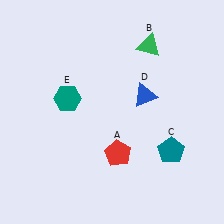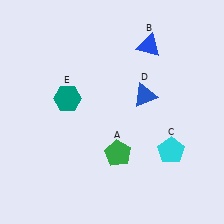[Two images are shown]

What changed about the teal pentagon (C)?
In Image 1, C is teal. In Image 2, it changed to cyan.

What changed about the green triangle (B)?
In Image 1, B is green. In Image 2, it changed to blue.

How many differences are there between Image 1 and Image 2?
There are 3 differences between the two images.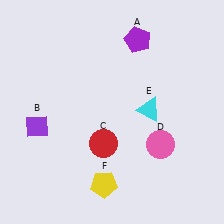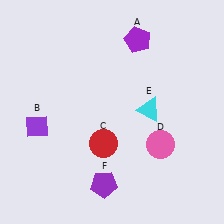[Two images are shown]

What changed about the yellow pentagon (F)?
In Image 1, F is yellow. In Image 2, it changed to purple.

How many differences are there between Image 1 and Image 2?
There is 1 difference between the two images.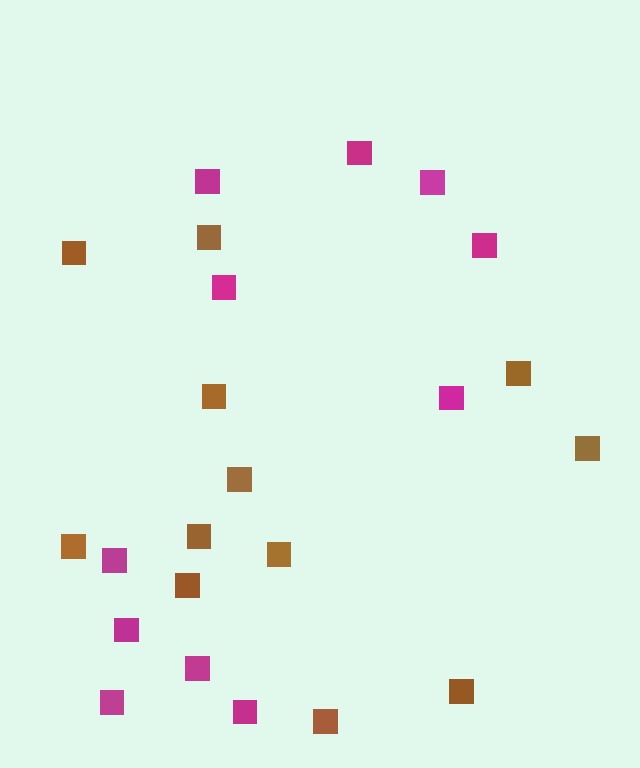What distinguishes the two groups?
There are 2 groups: one group of magenta squares (11) and one group of brown squares (12).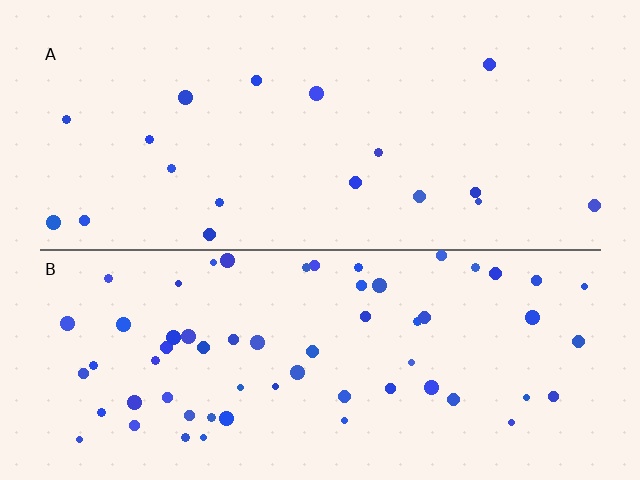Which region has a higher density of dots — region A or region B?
B (the bottom).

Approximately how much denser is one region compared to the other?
Approximately 3.4× — region B over region A.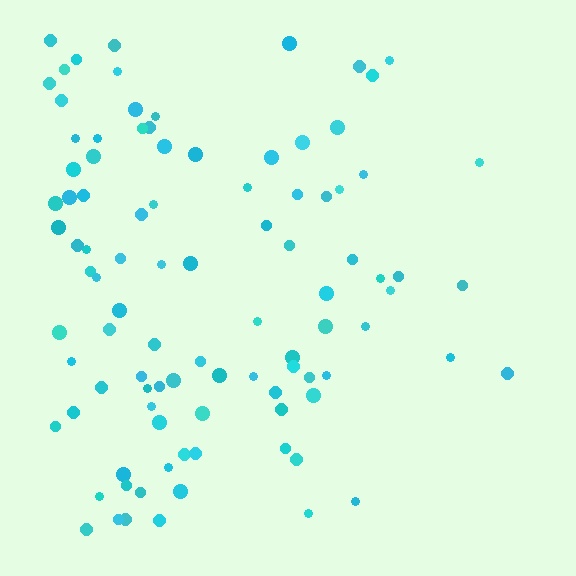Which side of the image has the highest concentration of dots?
The left.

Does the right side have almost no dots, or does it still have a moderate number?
Still a moderate number, just noticeably fewer than the left.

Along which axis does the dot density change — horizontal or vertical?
Horizontal.